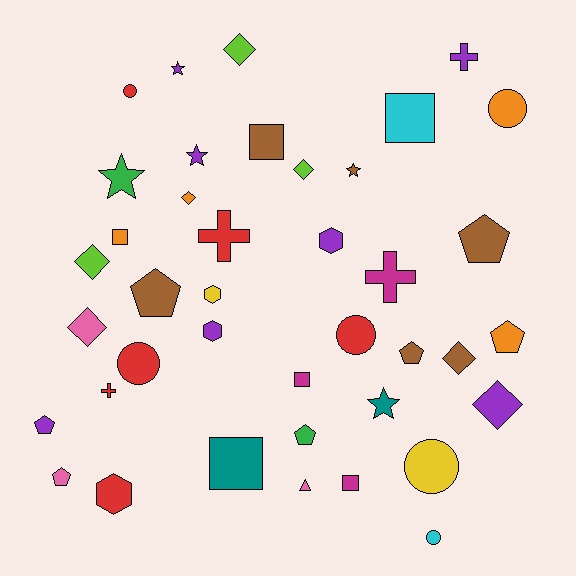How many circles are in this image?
There are 6 circles.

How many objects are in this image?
There are 40 objects.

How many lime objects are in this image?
There are 3 lime objects.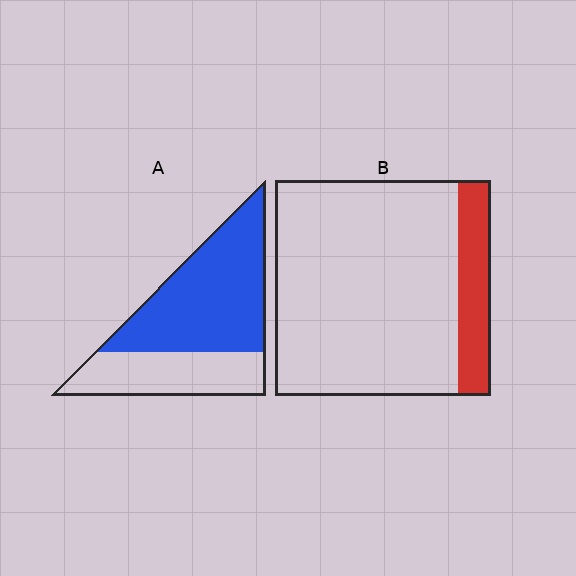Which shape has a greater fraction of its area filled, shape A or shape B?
Shape A.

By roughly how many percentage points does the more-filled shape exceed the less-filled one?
By roughly 50 percentage points (A over B).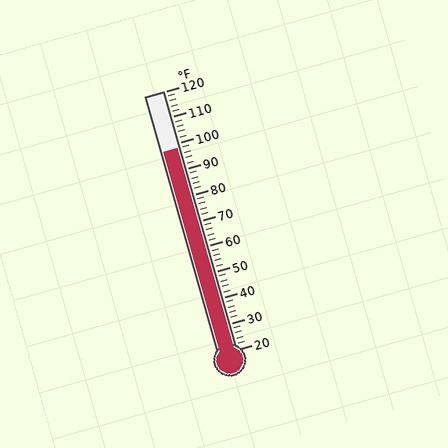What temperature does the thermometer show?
The thermometer shows approximately 98°F.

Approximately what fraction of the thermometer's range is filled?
The thermometer is filled to approximately 80% of its range.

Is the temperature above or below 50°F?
The temperature is above 50°F.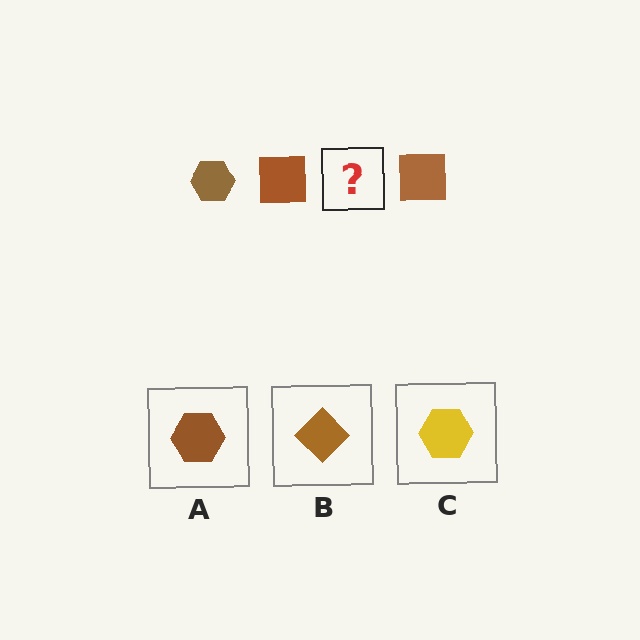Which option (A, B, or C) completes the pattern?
A.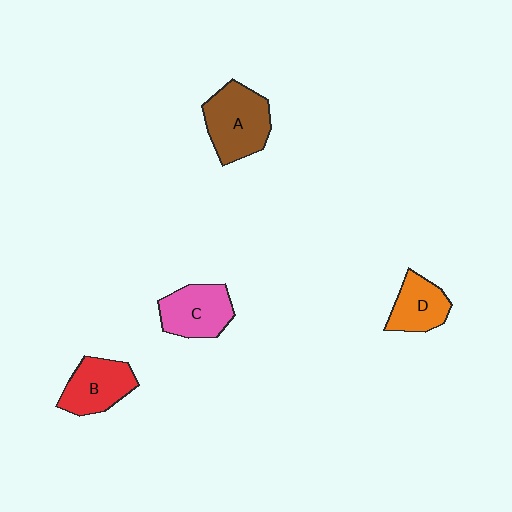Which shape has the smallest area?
Shape D (orange).